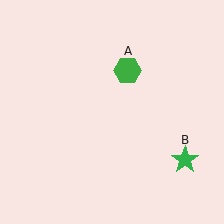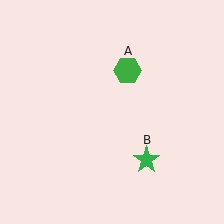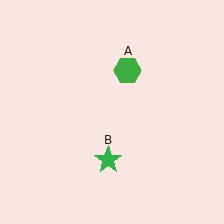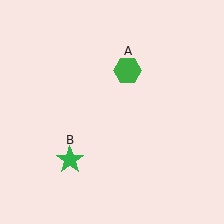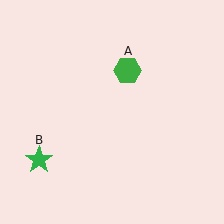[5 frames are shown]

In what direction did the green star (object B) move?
The green star (object B) moved left.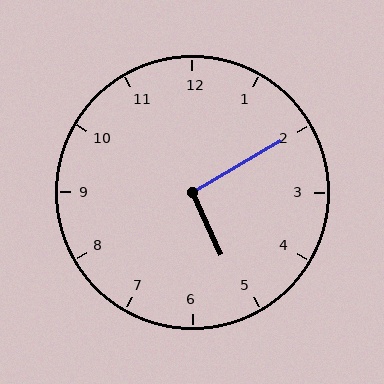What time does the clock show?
5:10.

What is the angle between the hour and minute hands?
Approximately 95 degrees.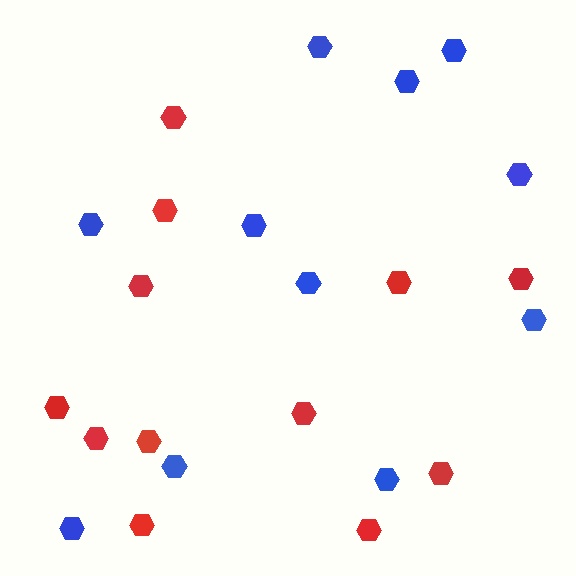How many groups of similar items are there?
There are 2 groups: one group of blue hexagons (11) and one group of red hexagons (12).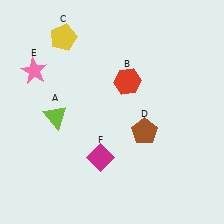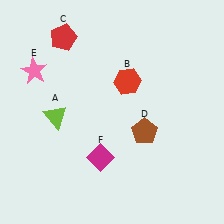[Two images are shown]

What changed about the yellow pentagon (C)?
In Image 1, C is yellow. In Image 2, it changed to red.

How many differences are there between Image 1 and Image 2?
There is 1 difference between the two images.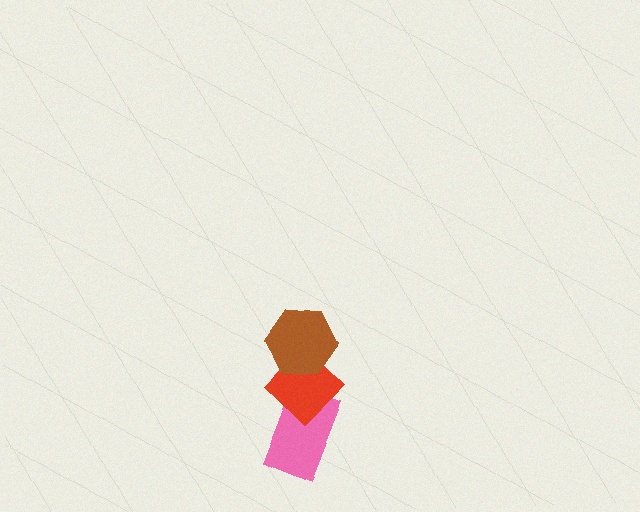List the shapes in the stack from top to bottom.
From top to bottom: the brown hexagon, the red diamond, the pink rectangle.